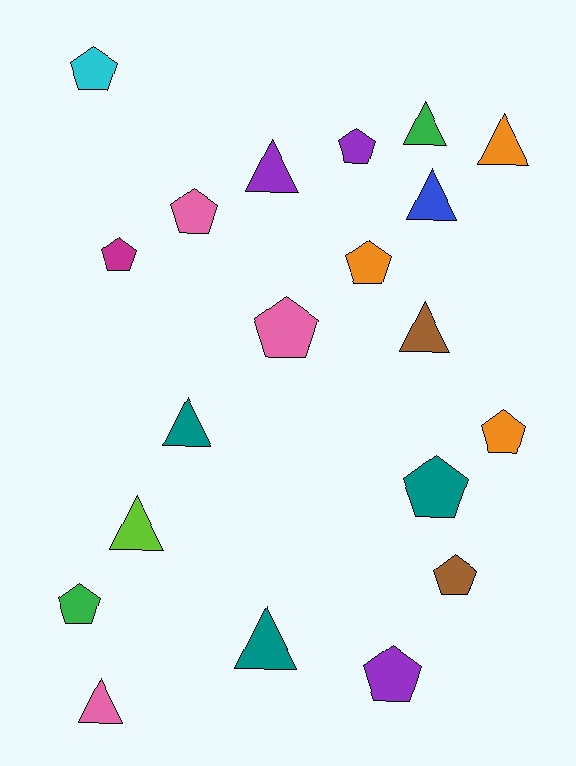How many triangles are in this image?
There are 9 triangles.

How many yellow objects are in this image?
There are no yellow objects.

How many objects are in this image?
There are 20 objects.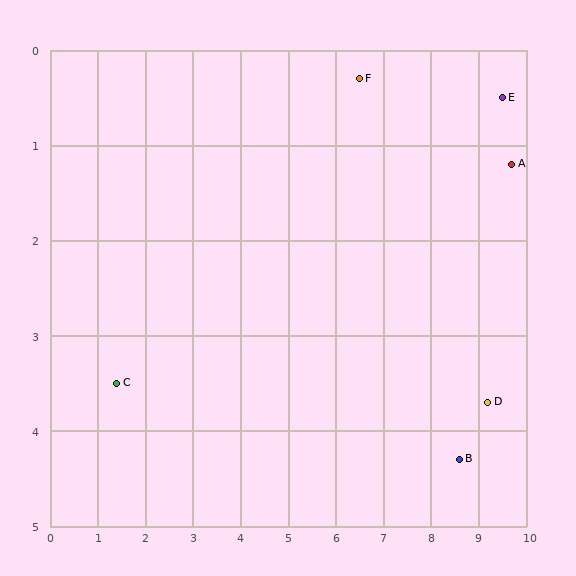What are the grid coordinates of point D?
Point D is at approximately (9.2, 3.7).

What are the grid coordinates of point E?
Point E is at approximately (9.5, 0.5).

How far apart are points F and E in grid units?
Points F and E are about 3.0 grid units apart.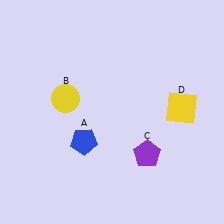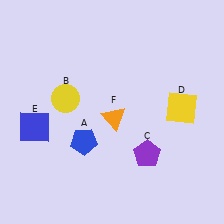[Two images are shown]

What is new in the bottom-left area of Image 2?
A blue square (E) was added in the bottom-left area of Image 2.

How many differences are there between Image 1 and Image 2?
There are 2 differences between the two images.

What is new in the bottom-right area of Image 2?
An orange triangle (F) was added in the bottom-right area of Image 2.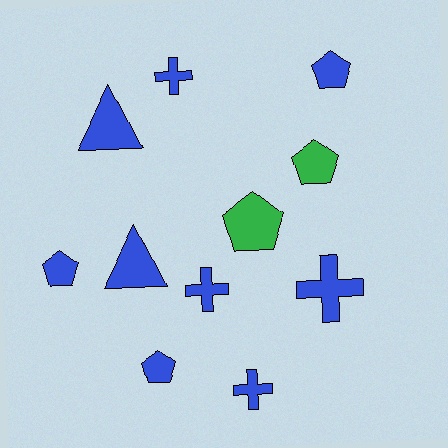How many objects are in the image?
There are 11 objects.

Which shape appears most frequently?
Pentagon, with 5 objects.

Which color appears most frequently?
Blue, with 9 objects.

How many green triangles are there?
There are no green triangles.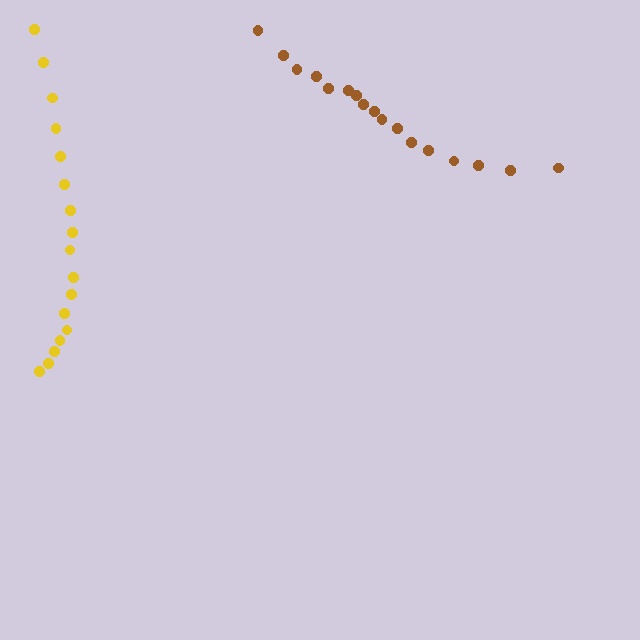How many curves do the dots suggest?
There are 2 distinct paths.